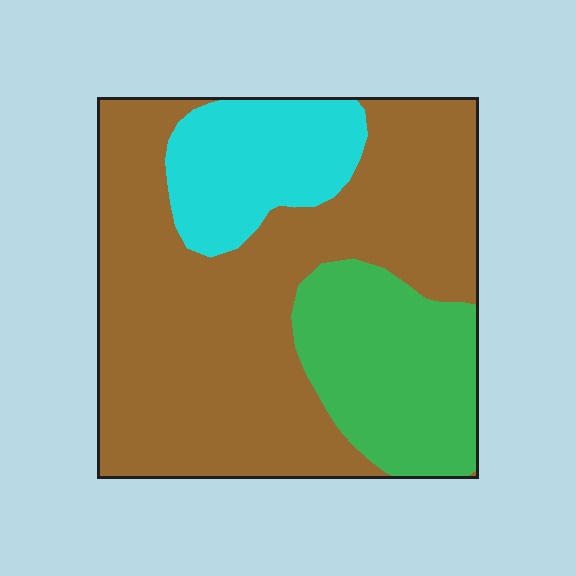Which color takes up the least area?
Cyan, at roughly 15%.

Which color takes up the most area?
Brown, at roughly 60%.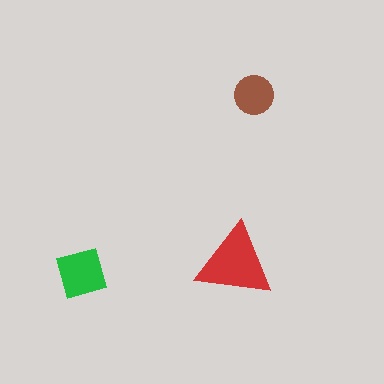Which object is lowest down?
The green diamond is bottommost.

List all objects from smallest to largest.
The brown circle, the green diamond, the red triangle.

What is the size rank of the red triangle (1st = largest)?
1st.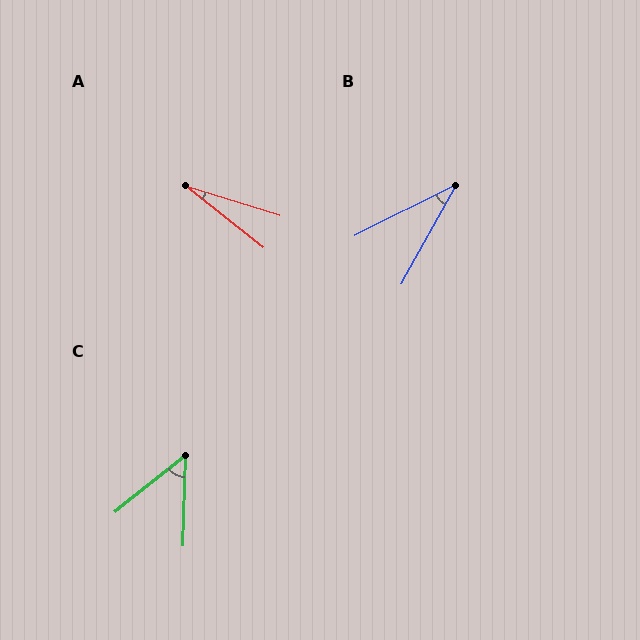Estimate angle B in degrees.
Approximately 34 degrees.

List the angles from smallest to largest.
A (22°), B (34°), C (50°).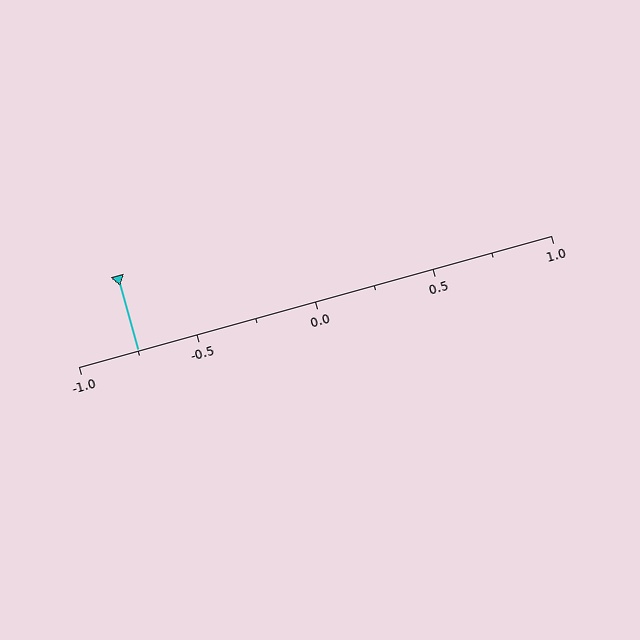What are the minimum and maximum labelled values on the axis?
The axis runs from -1.0 to 1.0.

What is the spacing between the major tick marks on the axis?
The major ticks are spaced 0.5 apart.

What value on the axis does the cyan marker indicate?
The marker indicates approximately -0.75.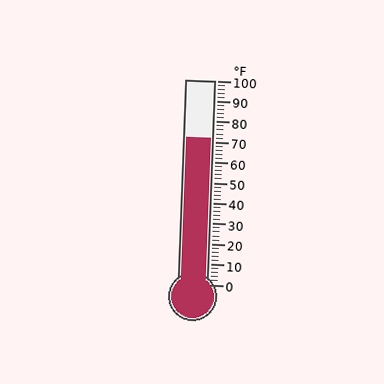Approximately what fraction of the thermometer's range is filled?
The thermometer is filled to approximately 70% of its range.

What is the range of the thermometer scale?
The thermometer scale ranges from 0°F to 100°F.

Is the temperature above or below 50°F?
The temperature is above 50°F.